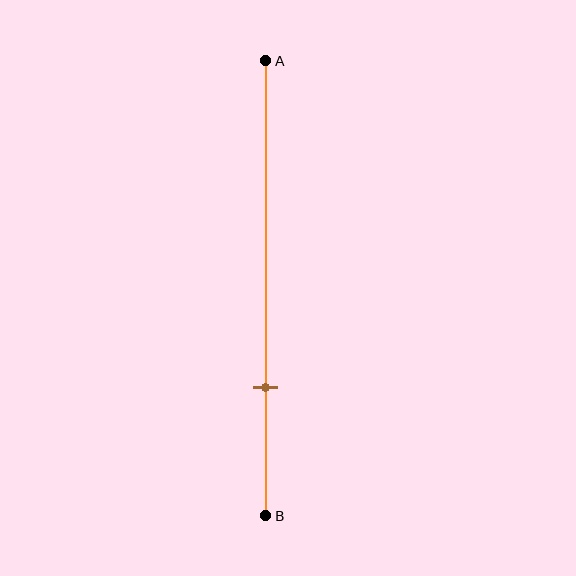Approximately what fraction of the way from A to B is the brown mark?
The brown mark is approximately 70% of the way from A to B.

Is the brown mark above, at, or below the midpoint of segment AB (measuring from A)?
The brown mark is below the midpoint of segment AB.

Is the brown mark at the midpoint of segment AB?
No, the mark is at about 70% from A, not at the 50% midpoint.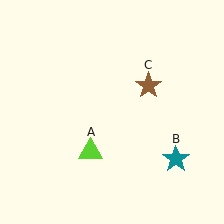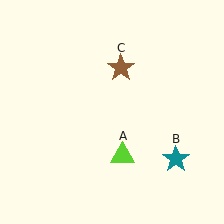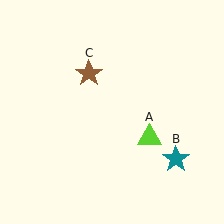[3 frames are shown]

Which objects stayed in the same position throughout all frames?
Teal star (object B) remained stationary.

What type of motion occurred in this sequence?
The lime triangle (object A), brown star (object C) rotated counterclockwise around the center of the scene.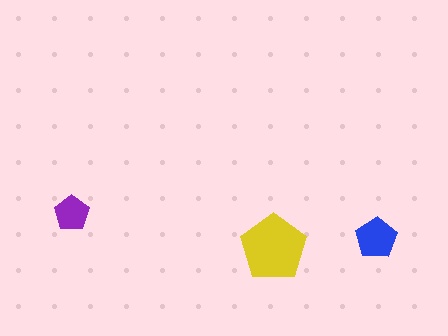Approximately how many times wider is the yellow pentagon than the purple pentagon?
About 2 times wider.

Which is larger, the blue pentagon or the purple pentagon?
The blue one.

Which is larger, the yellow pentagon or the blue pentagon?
The yellow one.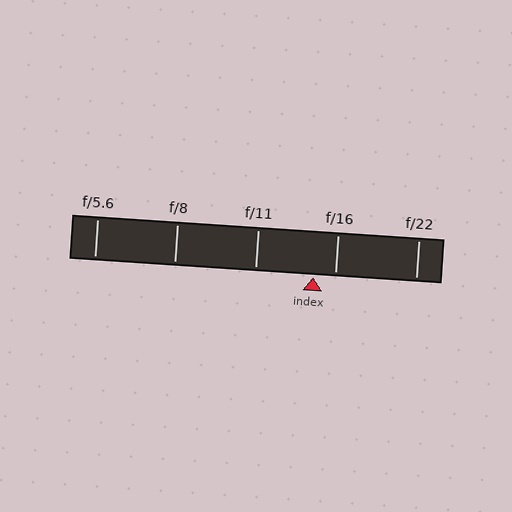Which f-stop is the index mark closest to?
The index mark is closest to f/16.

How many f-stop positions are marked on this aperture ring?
There are 5 f-stop positions marked.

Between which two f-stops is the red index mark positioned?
The index mark is between f/11 and f/16.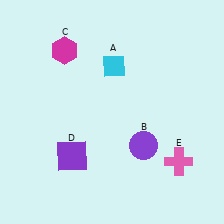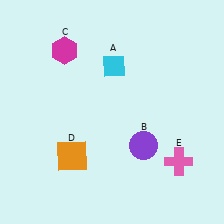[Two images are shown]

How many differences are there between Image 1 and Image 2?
There is 1 difference between the two images.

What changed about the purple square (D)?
In Image 1, D is purple. In Image 2, it changed to orange.